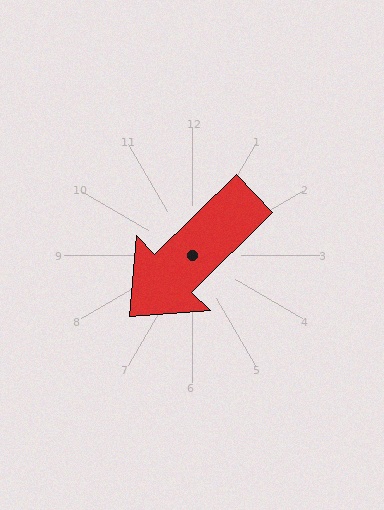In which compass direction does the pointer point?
Southwest.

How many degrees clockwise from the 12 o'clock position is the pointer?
Approximately 225 degrees.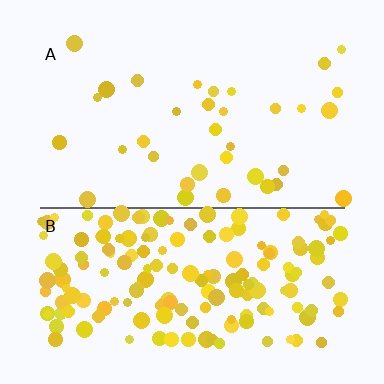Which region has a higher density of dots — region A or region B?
B (the bottom).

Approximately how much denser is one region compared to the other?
Approximately 4.9× — region B over region A.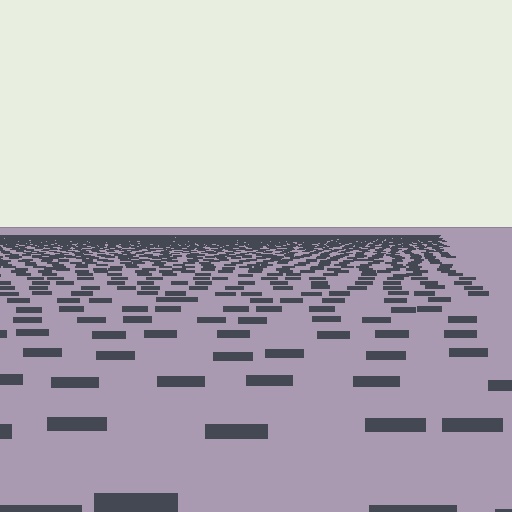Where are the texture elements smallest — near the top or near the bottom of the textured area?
Near the top.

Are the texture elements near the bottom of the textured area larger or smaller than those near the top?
Larger. Near the bottom, elements are closer to the viewer and appear at a bigger on-screen size.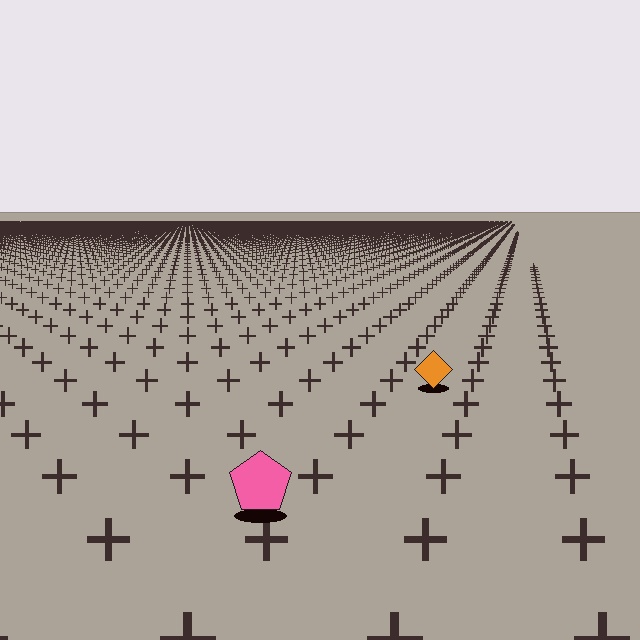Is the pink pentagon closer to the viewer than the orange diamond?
Yes. The pink pentagon is closer — you can tell from the texture gradient: the ground texture is coarser near it.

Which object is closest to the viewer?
The pink pentagon is closest. The texture marks near it are larger and more spread out.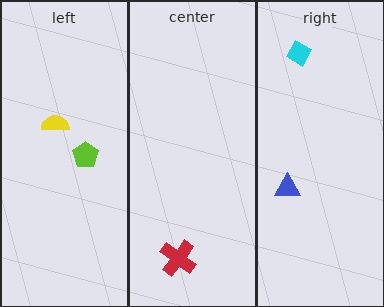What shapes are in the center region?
The red cross.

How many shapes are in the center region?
1.